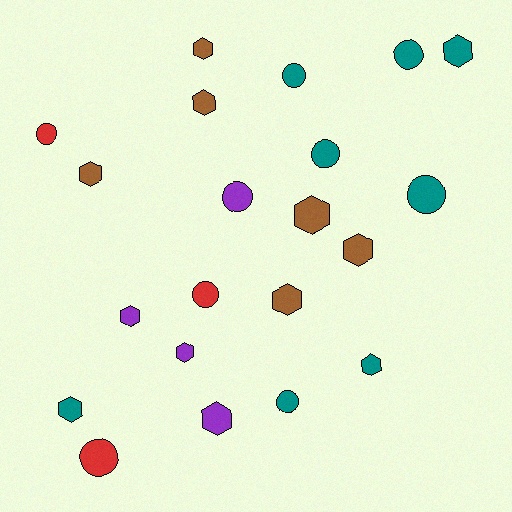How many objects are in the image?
There are 21 objects.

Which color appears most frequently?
Teal, with 8 objects.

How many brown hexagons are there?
There are 6 brown hexagons.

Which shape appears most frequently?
Hexagon, with 12 objects.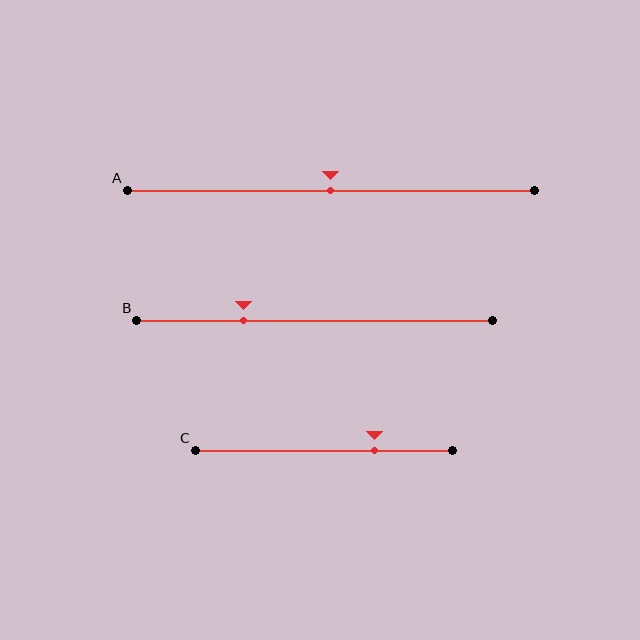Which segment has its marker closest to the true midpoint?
Segment A has its marker closest to the true midpoint.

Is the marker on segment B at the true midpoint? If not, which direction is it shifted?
No, the marker on segment B is shifted to the left by about 20% of the segment length.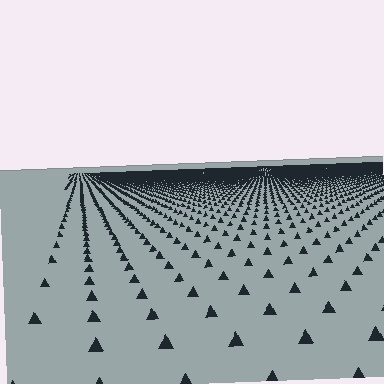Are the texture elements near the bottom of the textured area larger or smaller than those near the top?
Larger. Near the bottom, elements are closer to the viewer and appear at a bigger on-screen size.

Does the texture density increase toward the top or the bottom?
Density increases toward the top.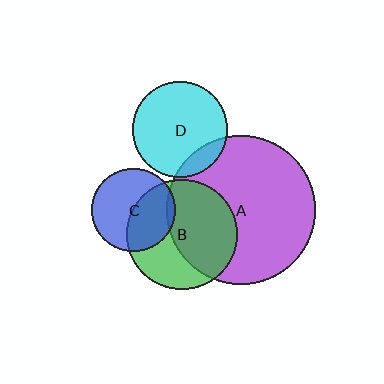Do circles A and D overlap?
Yes.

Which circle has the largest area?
Circle A (purple).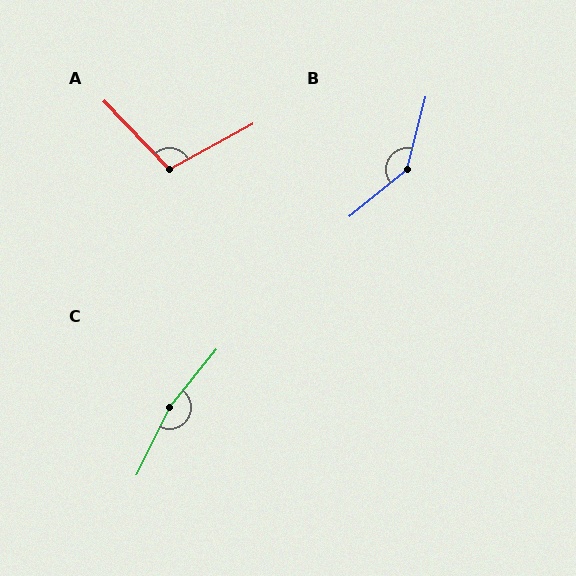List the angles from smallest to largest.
A (105°), B (143°), C (167°).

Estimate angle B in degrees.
Approximately 143 degrees.